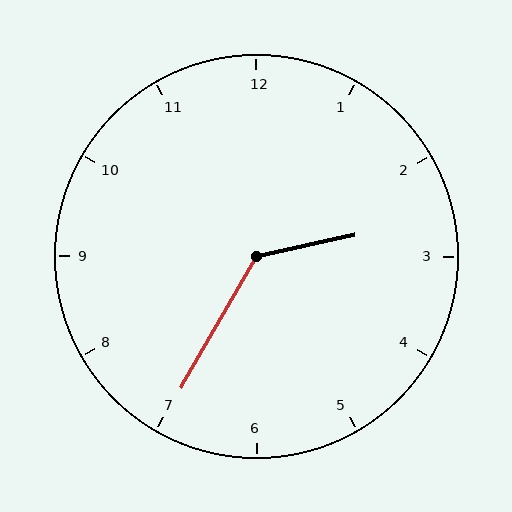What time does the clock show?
2:35.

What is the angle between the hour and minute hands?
Approximately 132 degrees.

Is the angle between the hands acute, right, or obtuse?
It is obtuse.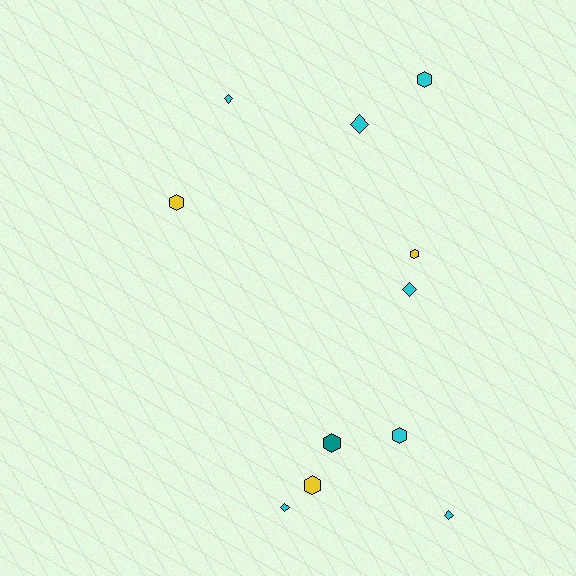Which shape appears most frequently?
Hexagon, with 6 objects.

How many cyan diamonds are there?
There are 5 cyan diamonds.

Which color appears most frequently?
Cyan, with 7 objects.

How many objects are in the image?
There are 11 objects.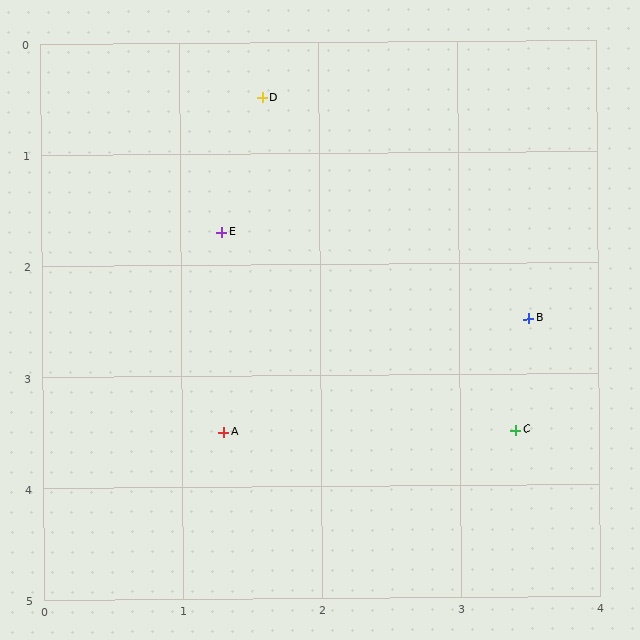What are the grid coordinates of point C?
Point C is at approximately (3.4, 3.5).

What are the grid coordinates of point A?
Point A is at approximately (1.3, 3.5).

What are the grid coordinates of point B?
Point B is at approximately (3.5, 2.5).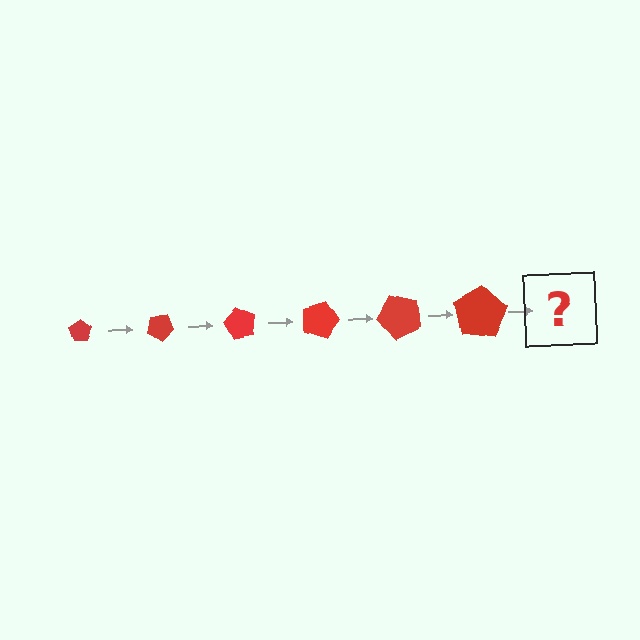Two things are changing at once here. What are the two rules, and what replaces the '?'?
The two rules are that the pentagon grows larger each step and it rotates 30 degrees each step. The '?' should be a pentagon, larger than the previous one and rotated 180 degrees from the start.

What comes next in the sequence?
The next element should be a pentagon, larger than the previous one and rotated 180 degrees from the start.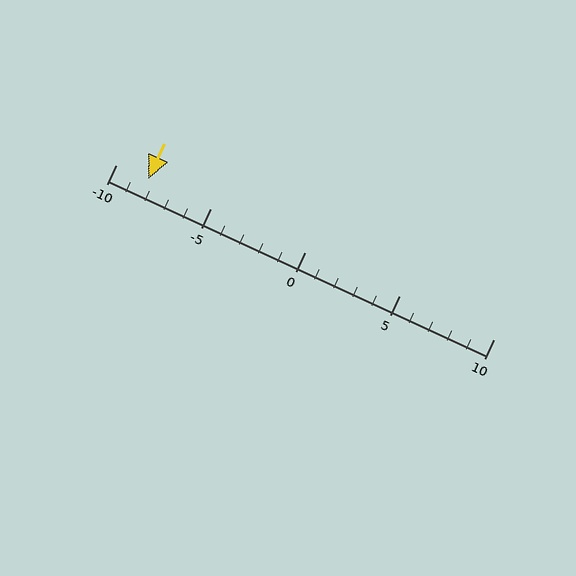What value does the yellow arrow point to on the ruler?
The yellow arrow points to approximately -8.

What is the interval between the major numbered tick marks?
The major tick marks are spaced 5 units apart.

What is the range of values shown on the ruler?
The ruler shows values from -10 to 10.